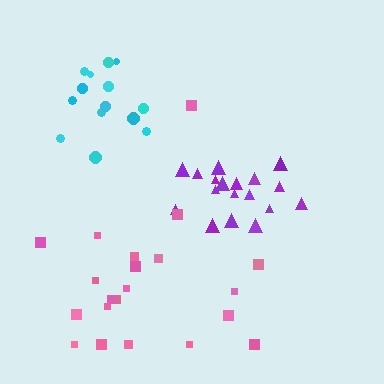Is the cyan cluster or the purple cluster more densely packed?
Cyan.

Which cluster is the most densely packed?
Cyan.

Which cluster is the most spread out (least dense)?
Pink.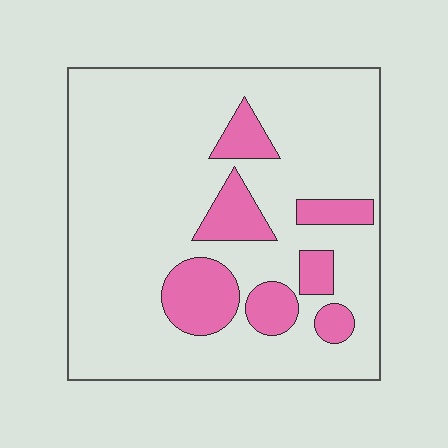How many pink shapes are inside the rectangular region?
7.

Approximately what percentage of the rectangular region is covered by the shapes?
Approximately 20%.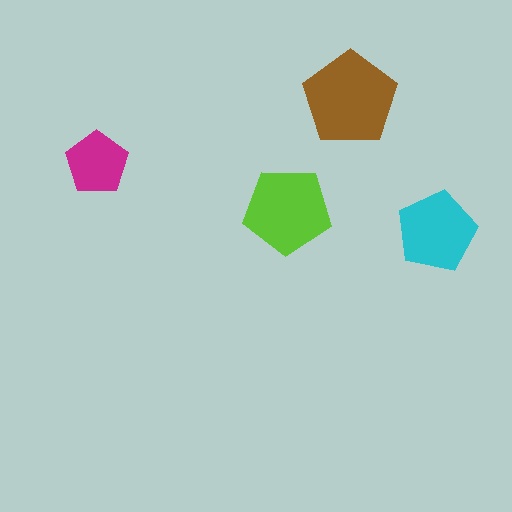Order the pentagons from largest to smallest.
the brown one, the lime one, the cyan one, the magenta one.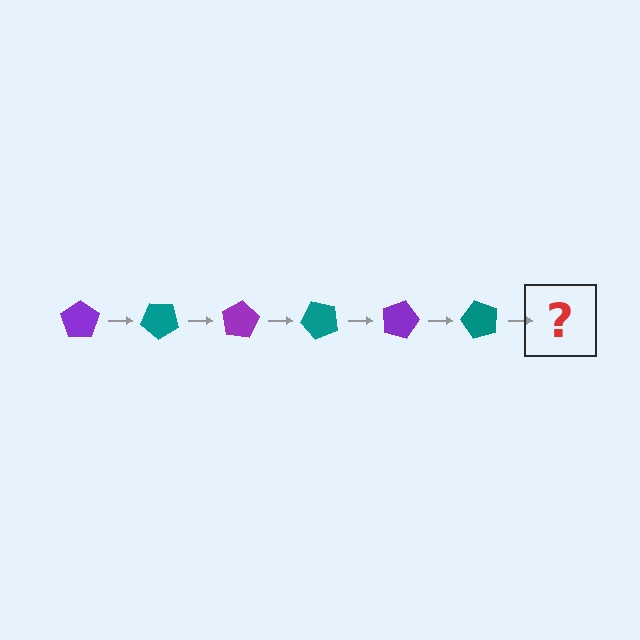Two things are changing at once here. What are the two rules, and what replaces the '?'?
The two rules are that it rotates 40 degrees each step and the color cycles through purple and teal. The '?' should be a purple pentagon, rotated 240 degrees from the start.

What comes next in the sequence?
The next element should be a purple pentagon, rotated 240 degrees from the start.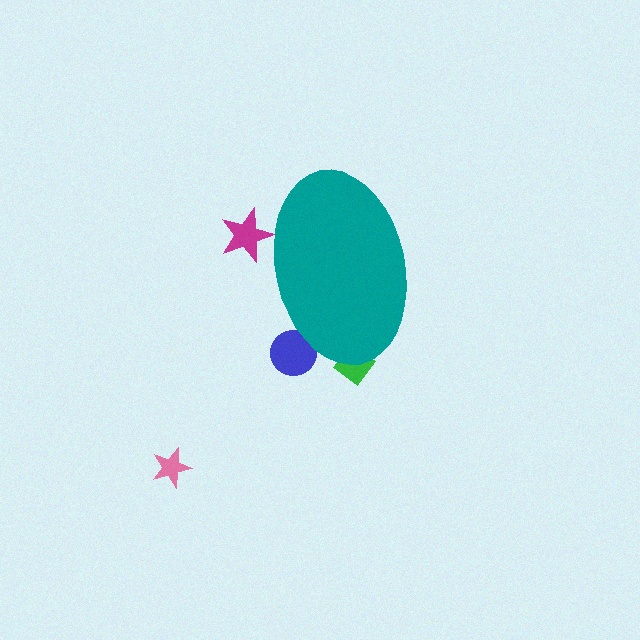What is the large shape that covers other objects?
A teal ellipse.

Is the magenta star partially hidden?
Yes, the magenta star is partially hidden behind the teal ellipse.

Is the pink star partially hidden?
No, the pink star is fully visible.